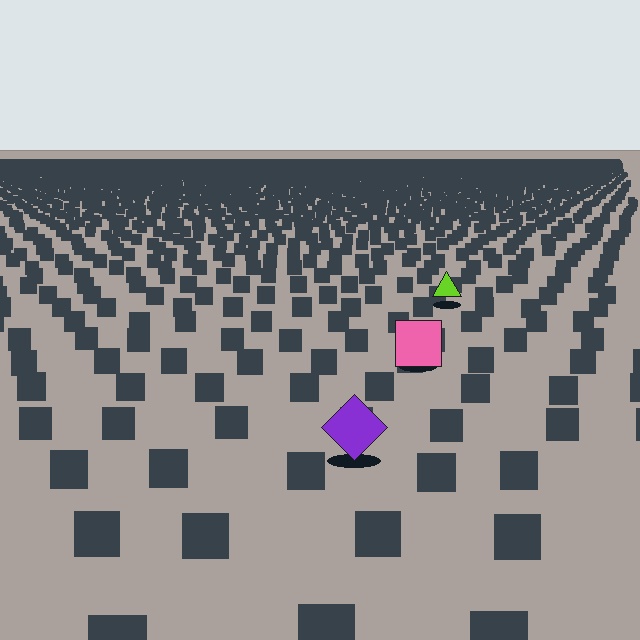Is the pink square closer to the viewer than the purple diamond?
No. The purple diamond is closer — you can tell from the texture gradient: the ground texture is coarser near it.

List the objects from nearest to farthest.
From nearest to farthest: the purple diamond, the pink square, the lime triangle.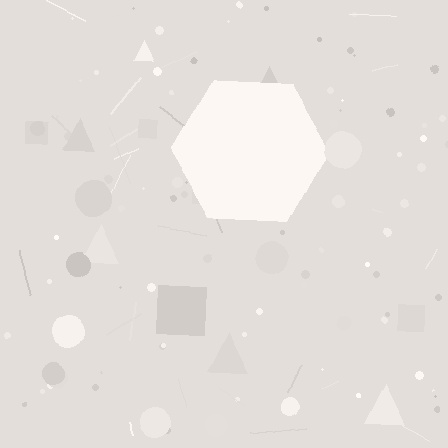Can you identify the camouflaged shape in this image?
The camouflaged shape is a hexagon.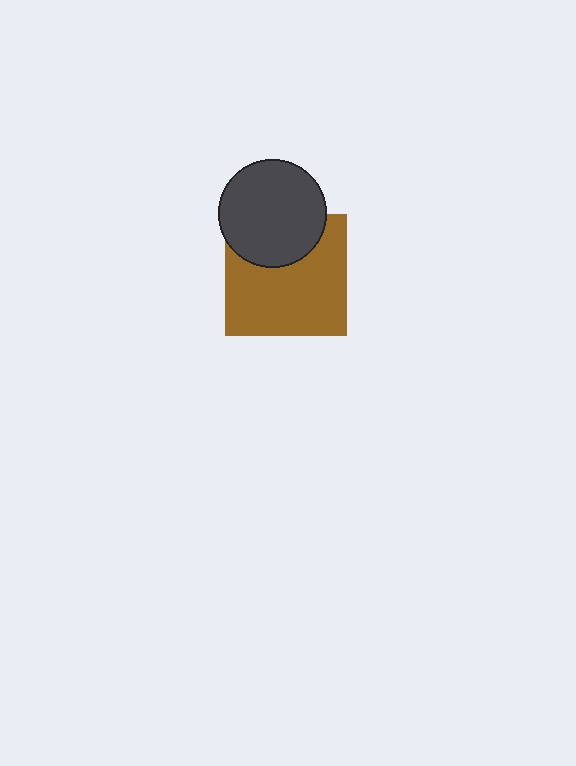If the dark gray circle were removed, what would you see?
You would see the complete brown square.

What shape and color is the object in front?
The object in front is a dark gray circle.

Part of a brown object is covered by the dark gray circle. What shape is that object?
It is a square.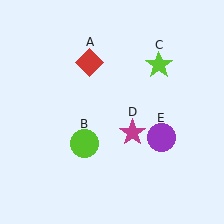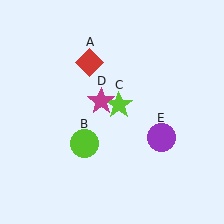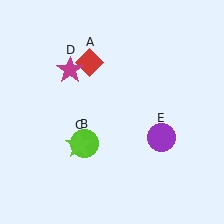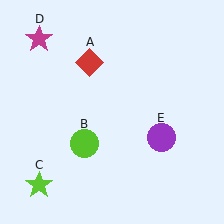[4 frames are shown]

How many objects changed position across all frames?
2 objects changed position: lime star (object C), magenta star (object D).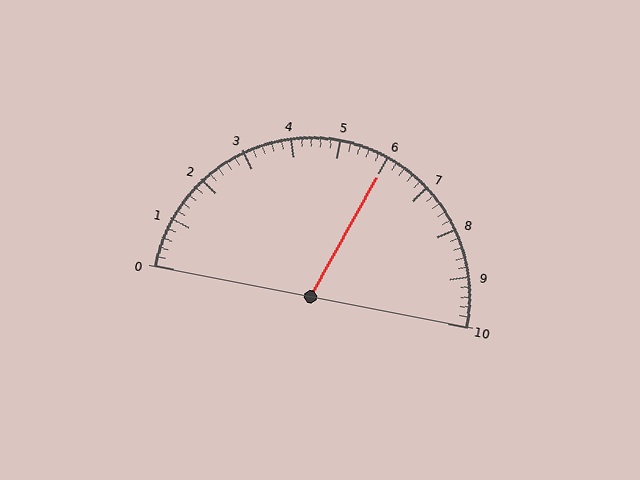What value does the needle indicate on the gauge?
The needle indicates approximately 6.0.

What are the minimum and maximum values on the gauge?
The gauge ranges from 0 to 10.